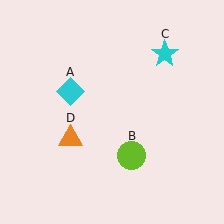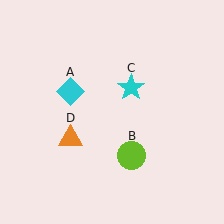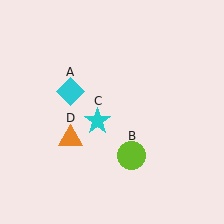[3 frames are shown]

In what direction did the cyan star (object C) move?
The cyan star (object C) moved down and to the left.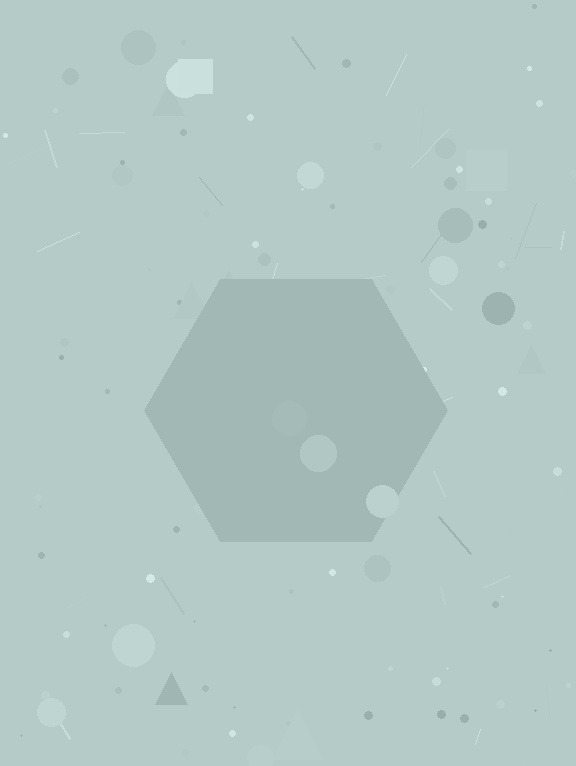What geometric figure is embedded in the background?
A hexagon is embedded in the background.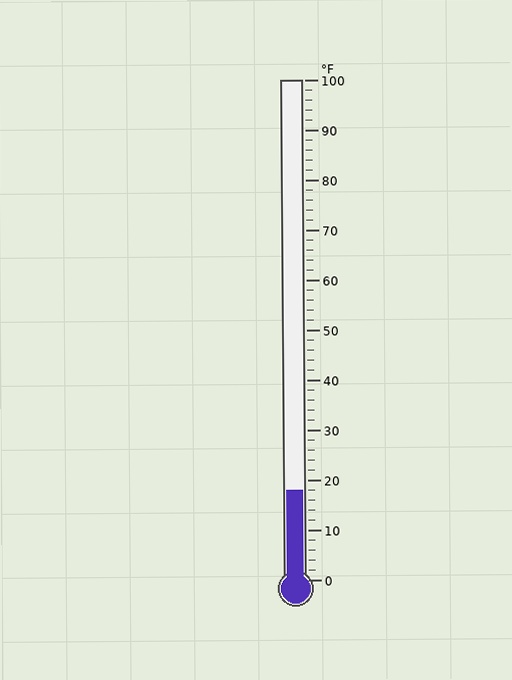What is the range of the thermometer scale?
The thermometer scale ranges from 0°F to 100°F.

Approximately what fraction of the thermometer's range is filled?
The thermometer is filled to approximately 20% of its range.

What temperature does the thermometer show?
The thermometer shows approximately 18°F.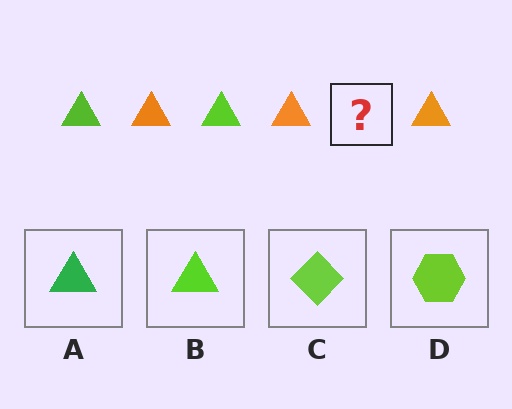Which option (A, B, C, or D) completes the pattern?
B.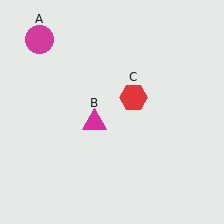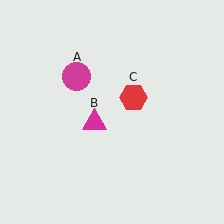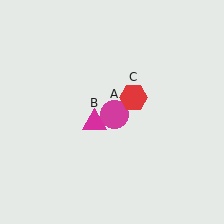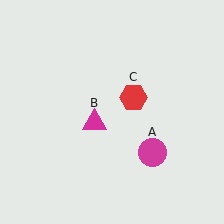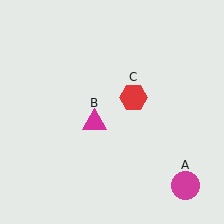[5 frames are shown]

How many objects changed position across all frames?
1 object changed position: magenta circle (object A).